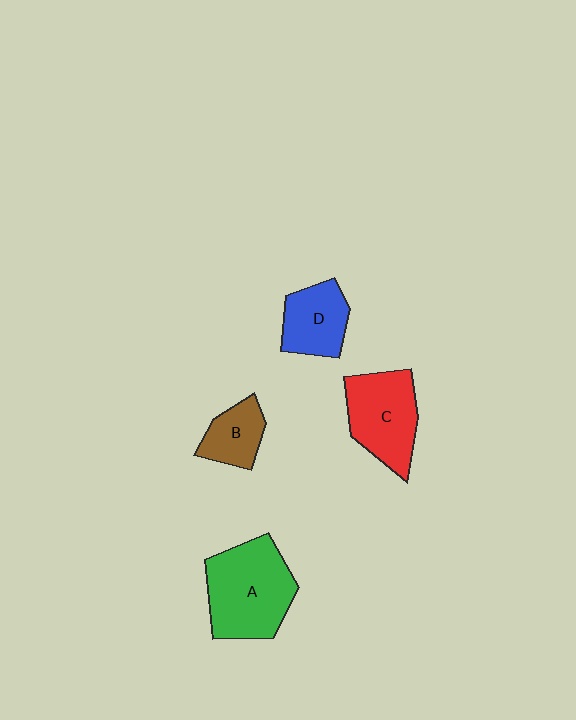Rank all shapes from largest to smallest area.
From largest to smallest: A (green), C (red), D (blue), B (brown).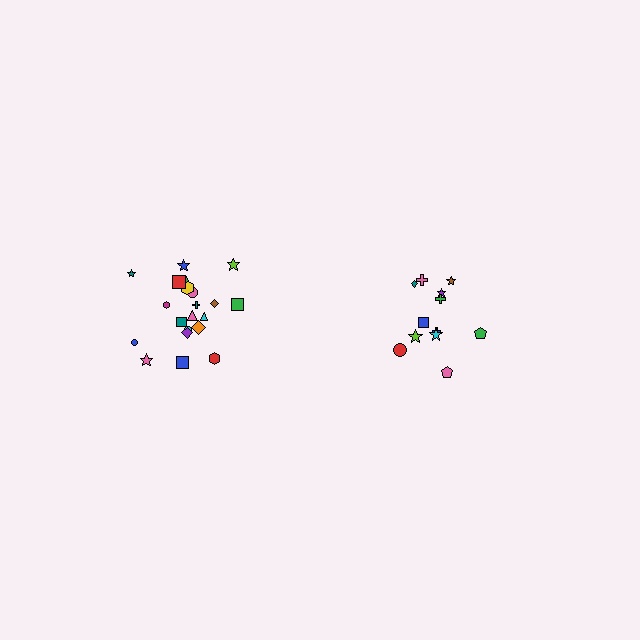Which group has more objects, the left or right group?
The left group.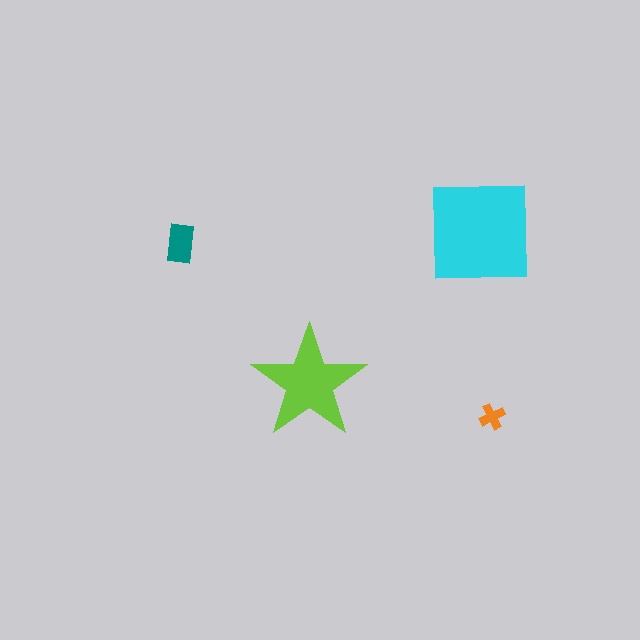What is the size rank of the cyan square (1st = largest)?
1st.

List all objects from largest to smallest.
The cyan square, the lime star, the teal rectangle, the orange cross.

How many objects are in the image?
There are 4 objects in the image.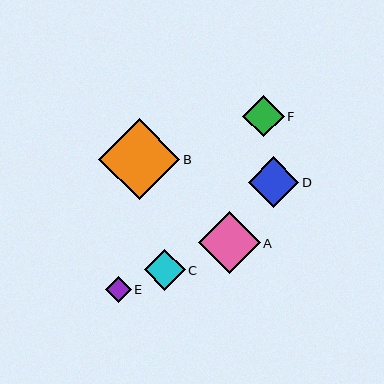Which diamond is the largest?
Diamond B is the largest with a size of approximately 81 pixels.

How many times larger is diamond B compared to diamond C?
Diamond B is approximately 2.0 times the size of diamond C.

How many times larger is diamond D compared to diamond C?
Diamond D is approximately 1.2 times the size of diamond C.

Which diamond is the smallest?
Diamond E is the smallest with a size of approximately 26 pixels.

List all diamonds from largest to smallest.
From largest to smallest: B, A, D, F, C, E.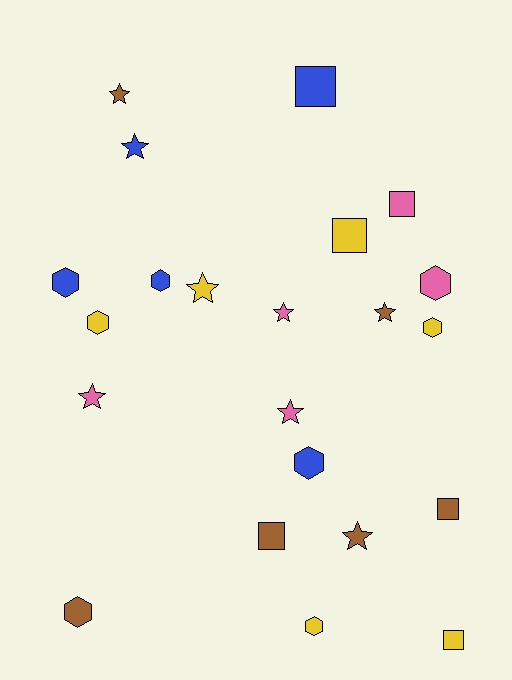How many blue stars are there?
There is 1 blue star.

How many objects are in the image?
There are 22 objects.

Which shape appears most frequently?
Hexagon, with 8 objects.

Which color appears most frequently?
Yellow, with 6 objects.